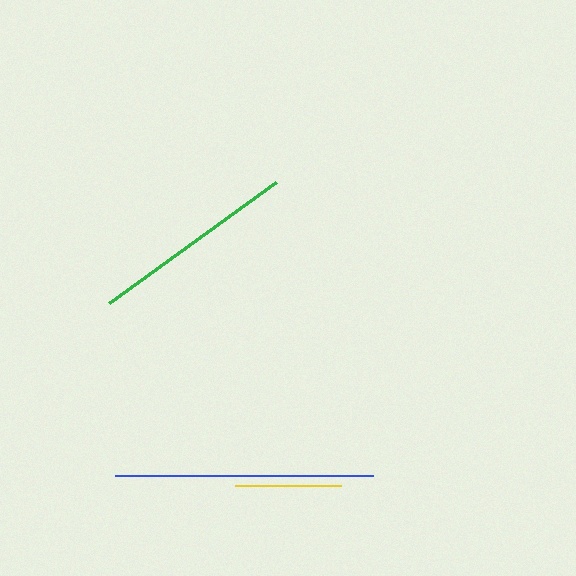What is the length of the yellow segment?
The yellow segment is approximately 106 pixels long.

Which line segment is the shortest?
The yellow line is the shortest at approximately 106 pixels.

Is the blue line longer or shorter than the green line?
The blue line is longer than the green line.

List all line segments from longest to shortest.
From longest to shortest: blue, green, yellow.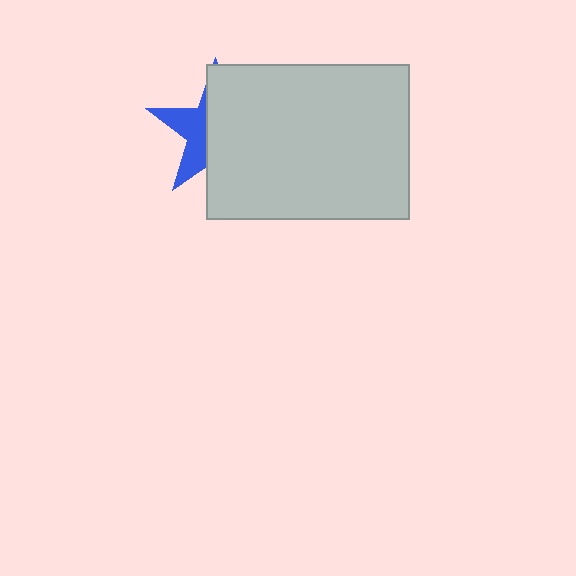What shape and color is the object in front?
The object in front is a light gray rectangle.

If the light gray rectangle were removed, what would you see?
You would see the complete blue star.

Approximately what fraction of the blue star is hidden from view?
Roughly 64% of the blue star is hidden behind the light gray rectangle.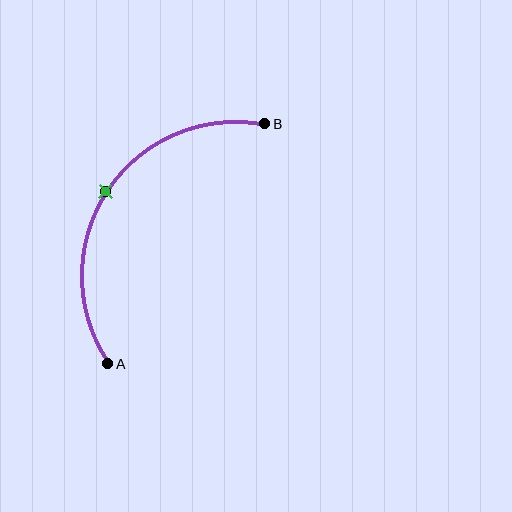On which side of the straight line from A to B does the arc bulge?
The arc bulges to the left of the straight line connecting A and B.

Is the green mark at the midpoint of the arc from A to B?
Yes. The green mark lies on the arc at equal arc-length from both A and B — it is the arc midpoint.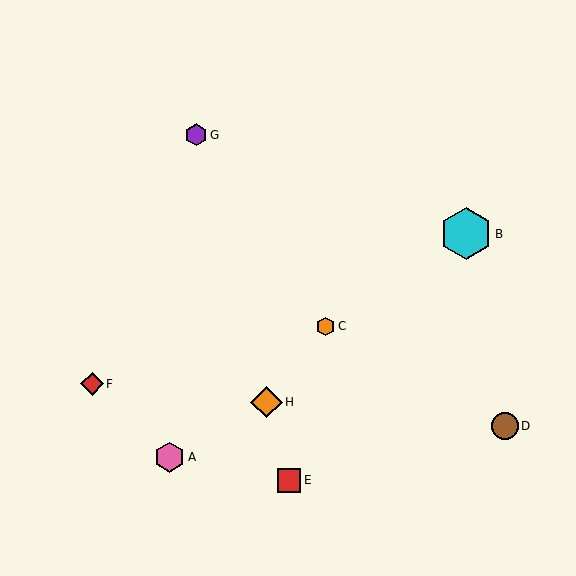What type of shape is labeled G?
Shape G is a purple hexagon.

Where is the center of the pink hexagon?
The center of the pink hexagon is at (170, 457).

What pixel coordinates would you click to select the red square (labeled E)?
Click at (289, 480) to select the red square E.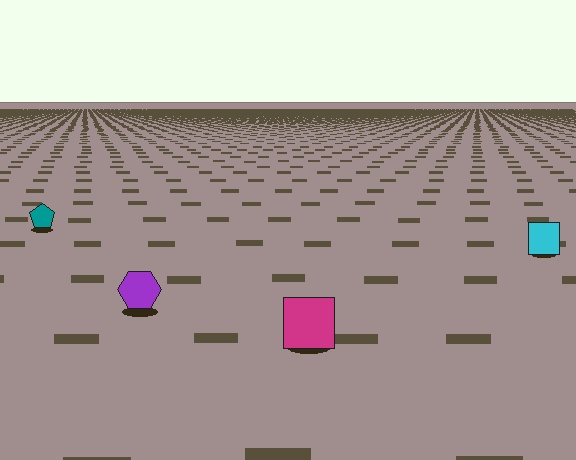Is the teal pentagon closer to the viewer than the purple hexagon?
No. The purple hexagon is closer — you can tell from the texture gradient: the ground texture is coarser near it.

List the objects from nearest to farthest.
From nearest to farthest: the magenta square, the purple hexagon, the cyan square, the teal pentagon.